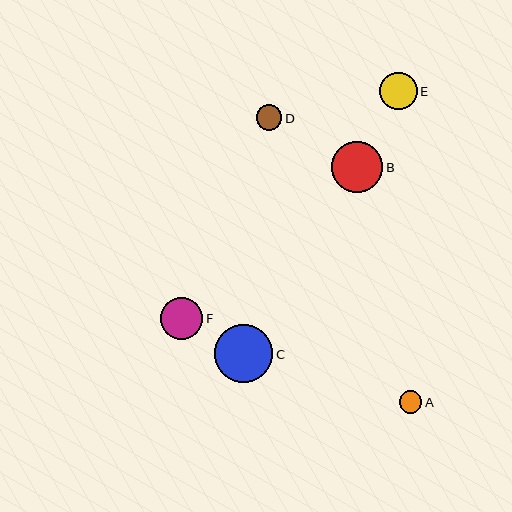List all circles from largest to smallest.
From largest to smallest: C, B, F, E, D, A.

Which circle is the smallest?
Circle A is the smallest with a size of approximately 23 pixels.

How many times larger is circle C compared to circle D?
Circle C is approximately 2.3 times the size of circle D.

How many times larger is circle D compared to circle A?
Circle D is approximately 1.1 times the size of circle A.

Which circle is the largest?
Circle C is the largest with a size of approximately 58 pixels.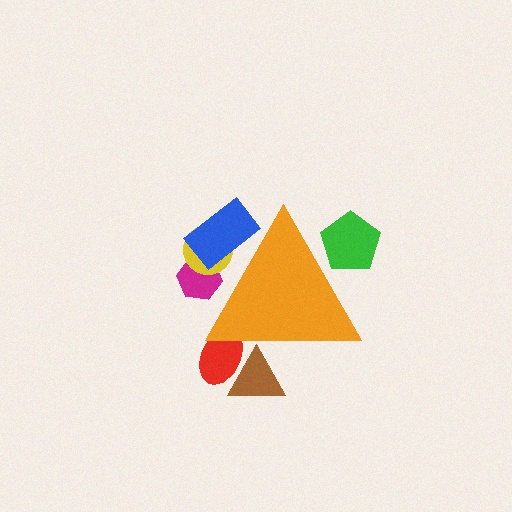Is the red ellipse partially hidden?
Yes, the red ellipse is partially hidden behind the orange triangle.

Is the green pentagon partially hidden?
Yes, the green pentagon is partially hidden behind the orange triangle.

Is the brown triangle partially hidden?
Yes, the brown triangle is partially hidden behind the orange triangle.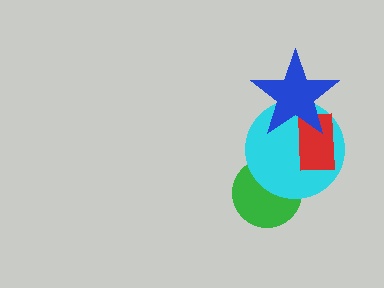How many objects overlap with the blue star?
2 objects overlap with the blue star.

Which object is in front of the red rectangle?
The blue star is in front of the red rectangle.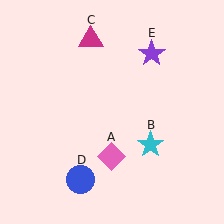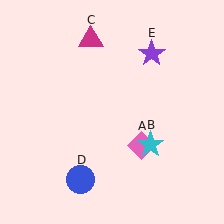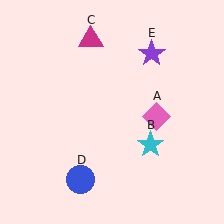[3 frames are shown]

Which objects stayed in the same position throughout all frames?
Cyan star (object B) and magenta triangle (object C) and blue circle (object D) and purple star (object E) remained stationary.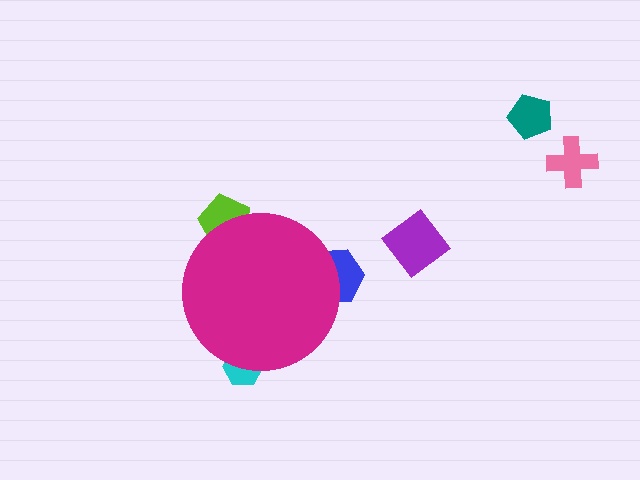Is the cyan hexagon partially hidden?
Yes, the cyan hexagon is partially hidden behind the magenta circle.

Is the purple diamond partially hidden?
No, the purple diamond is fully visible.